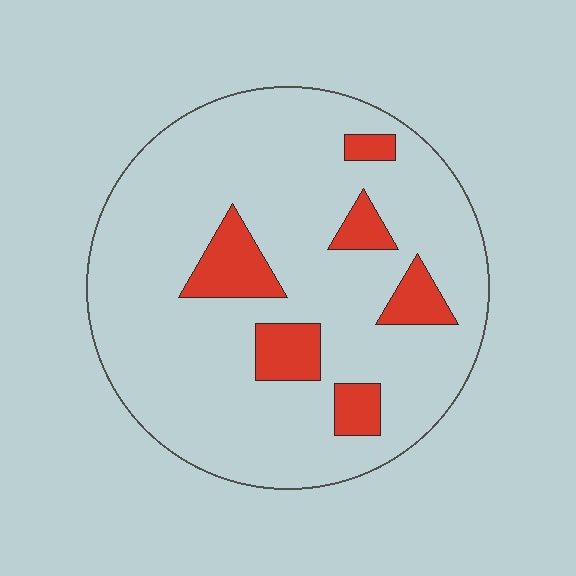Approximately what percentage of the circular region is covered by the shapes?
Approximately 15%.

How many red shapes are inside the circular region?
6.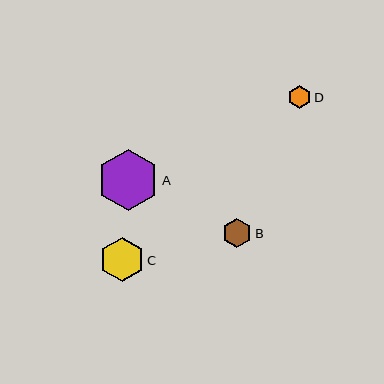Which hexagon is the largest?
Hexagon A is the largest with a size of approximately 61 pixels.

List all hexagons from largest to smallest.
From largest to smallest: A, C, B, D.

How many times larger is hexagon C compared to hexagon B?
Hexagon C is approximately 1.5 times the size of hexagon B.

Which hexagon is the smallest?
Hexagon D is the smallest with a size of approximately 23 pixels.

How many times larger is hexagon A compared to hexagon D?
Hexagon A is approximately 2.7 times the size of hexagon D.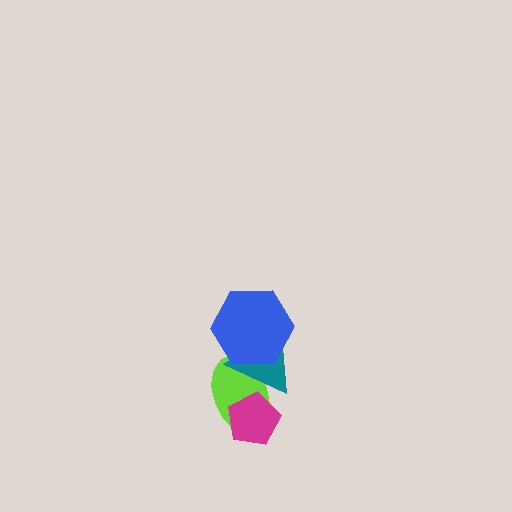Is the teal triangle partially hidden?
Yes, it is partially covered by another shape.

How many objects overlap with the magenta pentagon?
2 objects overlap with the magenta pentagon.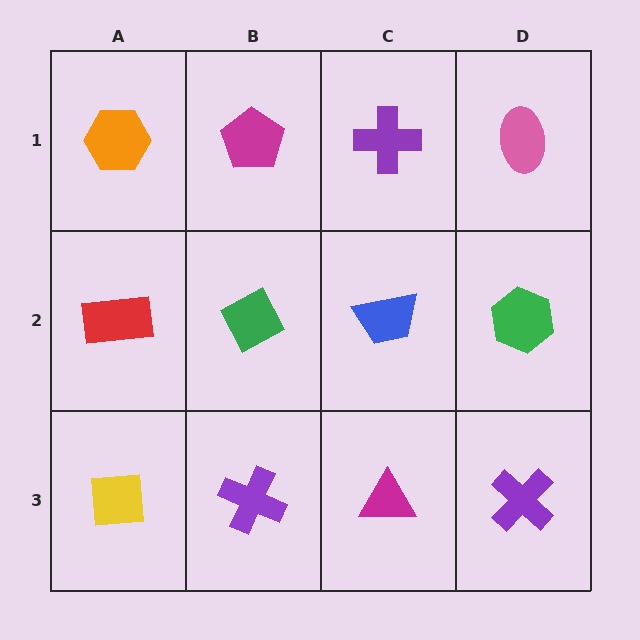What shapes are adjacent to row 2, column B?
A magenta pentagon (row 1, column B), a purple cross (row 3, column B), a red rectangle (row 2, column A), a blue trapezoid (row 2, column C).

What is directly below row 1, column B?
A green diamond.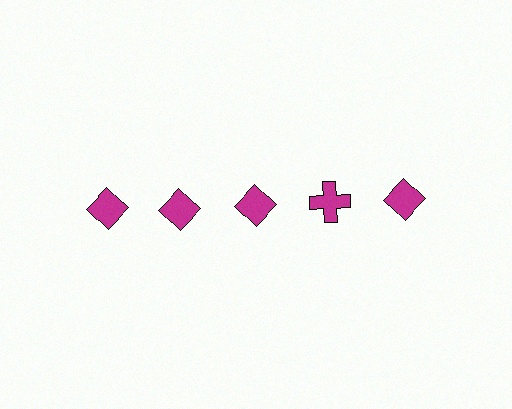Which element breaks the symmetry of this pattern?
The magenta cross in the top row, second from right column breaks the symmetry. All other shapes are magenta diamonds.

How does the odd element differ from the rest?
It has a different shape: cross instead of diamond.